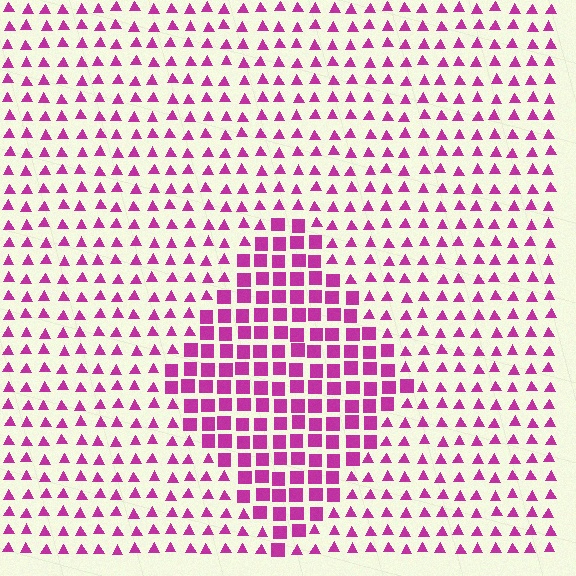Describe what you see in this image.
The image is filled with small magenta elements arranged in a uniform grid. A diamond-shaped region contains squares, while the surrounding area contains triangles. The boundary is defined purely by the change in element shape.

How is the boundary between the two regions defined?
The boundary is defined by a change in element shape: squares inside vs. triangles outside. All elements share the same color and spacing.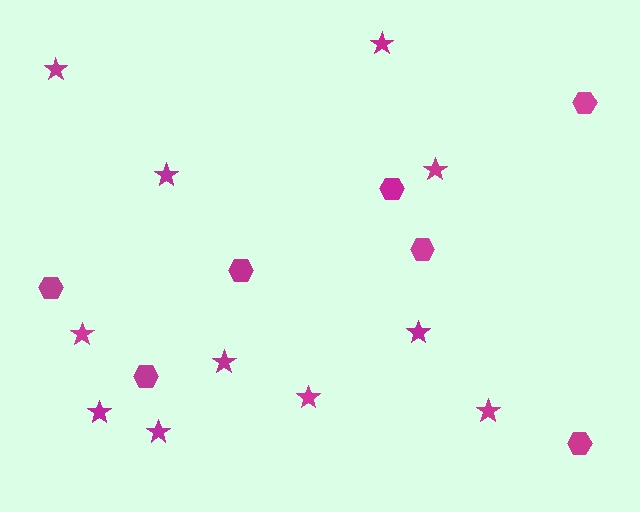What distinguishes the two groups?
There are 2 groups: one group of hexagons (7) and one group of stars (11).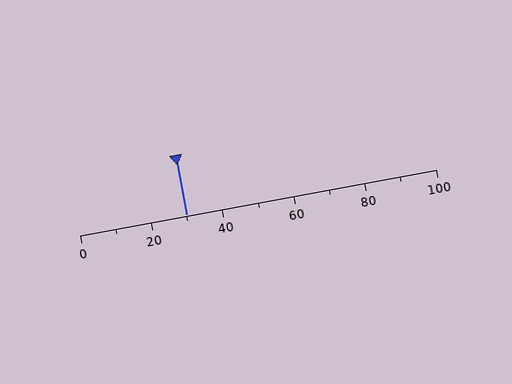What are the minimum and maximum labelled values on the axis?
The axis runs from 0 to 100.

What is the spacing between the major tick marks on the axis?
The major ticks are spaced 20 apart.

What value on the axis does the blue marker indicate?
The marker indicates approximately 30.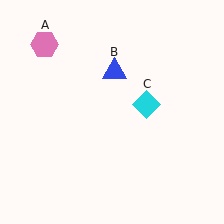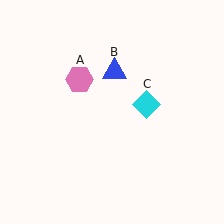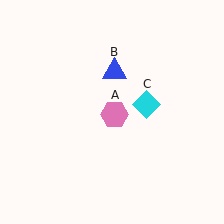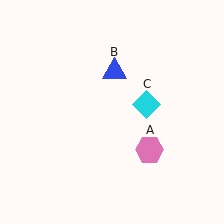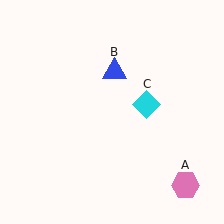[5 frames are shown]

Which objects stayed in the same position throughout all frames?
Blue triangle (object B) and cyan diamond (object C) remained stationary.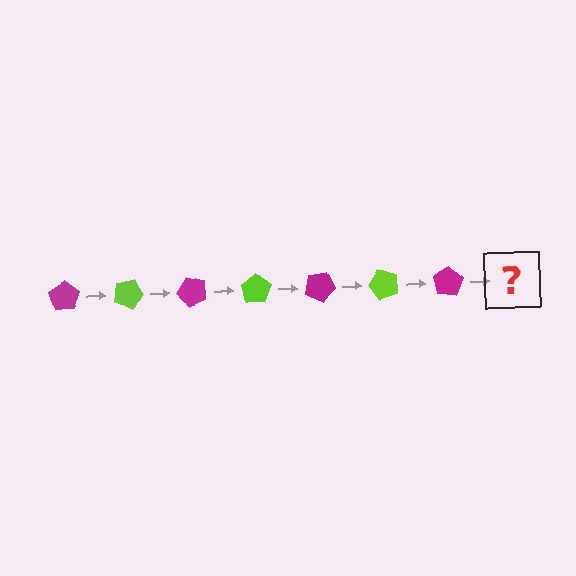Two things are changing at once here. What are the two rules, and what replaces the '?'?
The two rules are that it rotates 25 degrees each step and the color cycles through magenta and lime. The '?' should be a lime pentagon, rotated 175 degrees from the start.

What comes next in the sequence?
The next element should be a lime pentagon, rotated 175 degrees from the start.